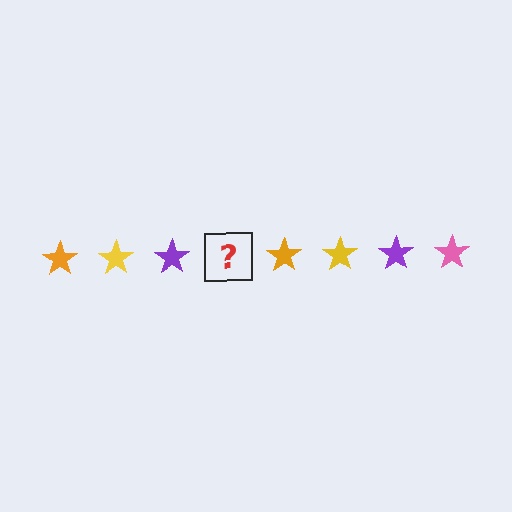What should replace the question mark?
The question mark should be replaced with a pink star.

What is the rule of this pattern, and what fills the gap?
The rule is that the pattern cycles through orange, yellow, purple, pink stars. The gap should be filled with a pink star.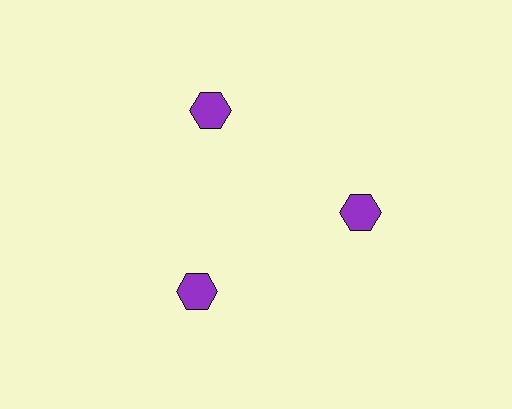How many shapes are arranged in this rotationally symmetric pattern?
There are 3 shapes, arranged in 3 groups of 1.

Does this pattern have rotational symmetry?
Yes, this pattern has 3-fold rotational symmetry. It looks the same after rotating 120 degrees around the center.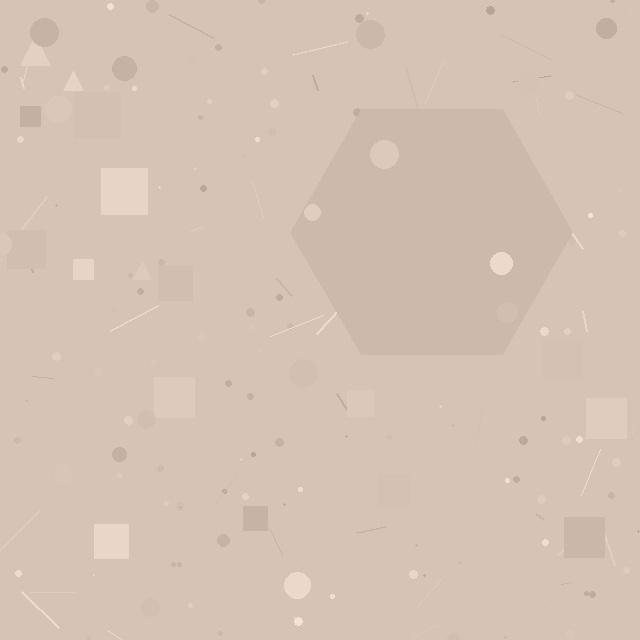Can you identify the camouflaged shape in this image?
The camouflaged shape is a hexagon.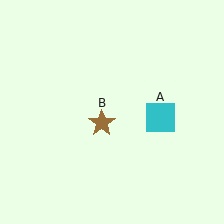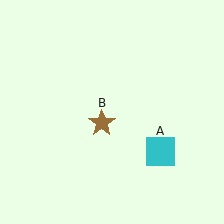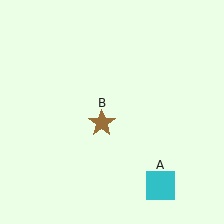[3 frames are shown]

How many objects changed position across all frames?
1 object changed position: cyan square (object A).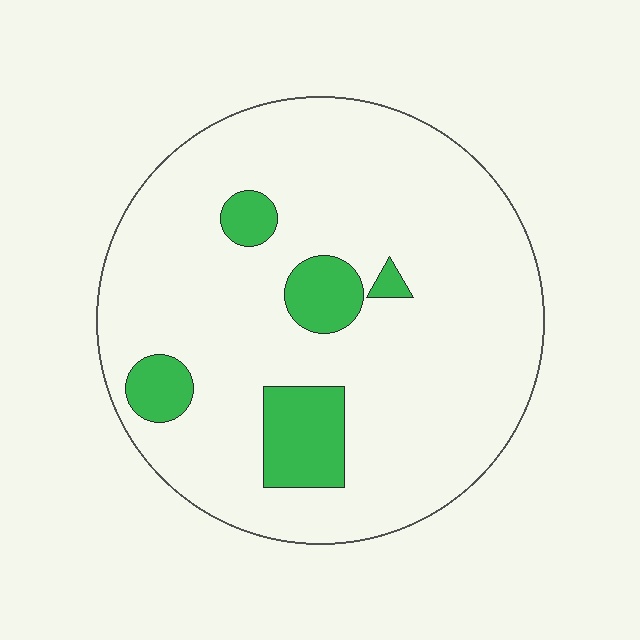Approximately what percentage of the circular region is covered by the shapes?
Approximately 15%.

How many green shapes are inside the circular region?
5.